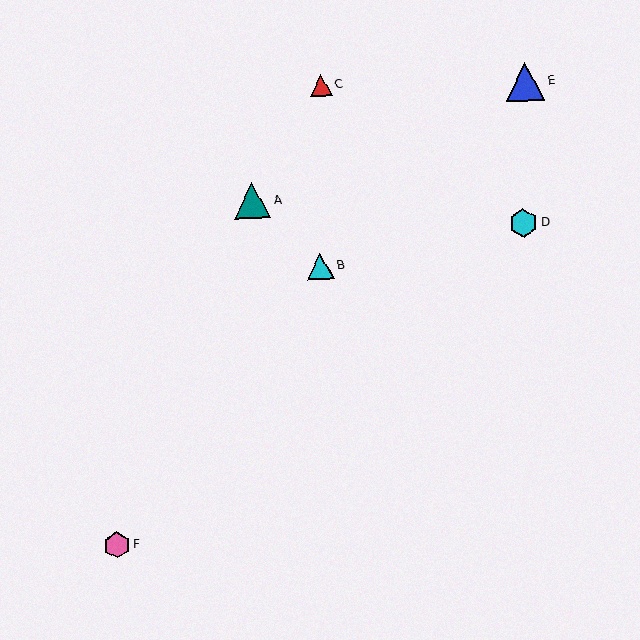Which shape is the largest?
The blue triangle (labeled E) is the largest.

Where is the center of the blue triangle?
The center of the blue triangle is at (525, 81).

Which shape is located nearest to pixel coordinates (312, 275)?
The cyan triangle (labeled B) at (320, 266) is nearest to that location.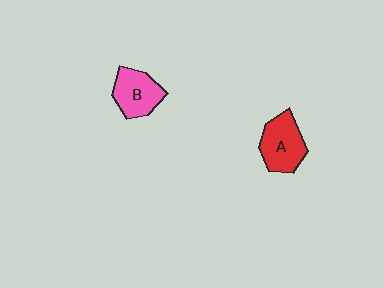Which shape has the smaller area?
Shape B (pink).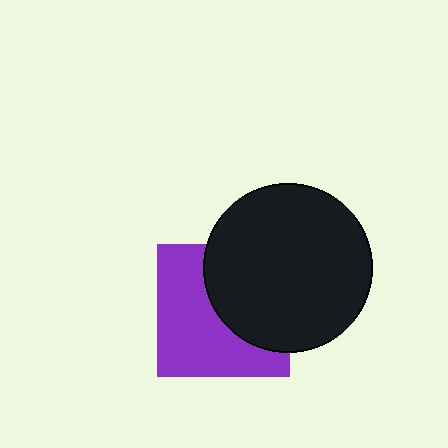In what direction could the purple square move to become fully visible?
The purple square could move left. That would shift it out from behind the black circle entirely.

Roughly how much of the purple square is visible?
About half of it is visible (roughly 55%).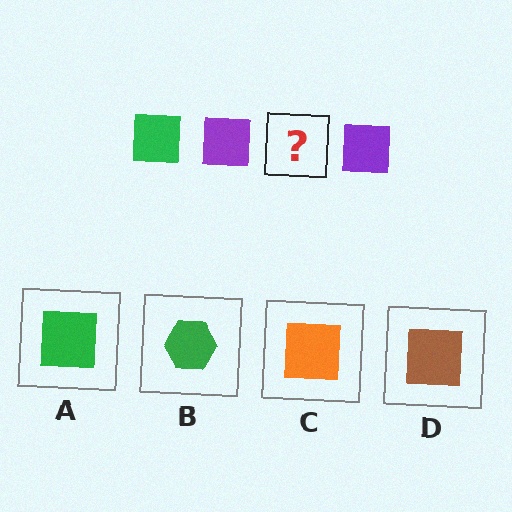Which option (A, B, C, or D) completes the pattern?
A.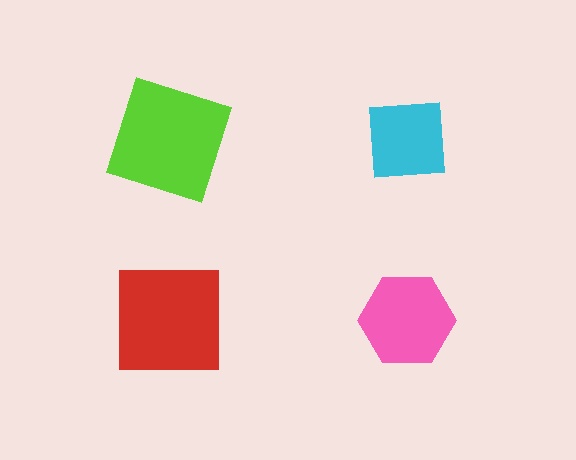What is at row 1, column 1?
A lime square.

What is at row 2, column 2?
A pink hexagon.